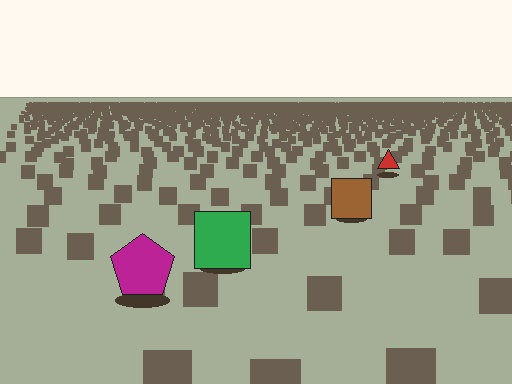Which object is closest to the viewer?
The magenta pentagon is closest. The texture marks near it are larger and more spread out.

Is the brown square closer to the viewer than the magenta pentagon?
No. The magenta pentagon is closer — you can tell from the texture gradient: the ground texture is coarser near it.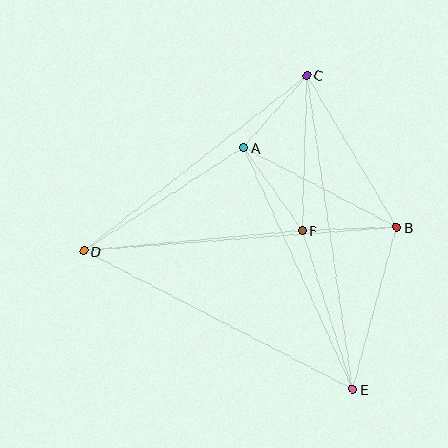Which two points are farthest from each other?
Points C and E are farthest from each other.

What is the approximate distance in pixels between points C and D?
The distance between C and D is approximately 283 pixels.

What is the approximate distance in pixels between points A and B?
The distance between A and B is approximately 173 pixels.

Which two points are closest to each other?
Points B and F are closest to each other.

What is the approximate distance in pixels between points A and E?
The distance between A and E is approximately 265 pixels.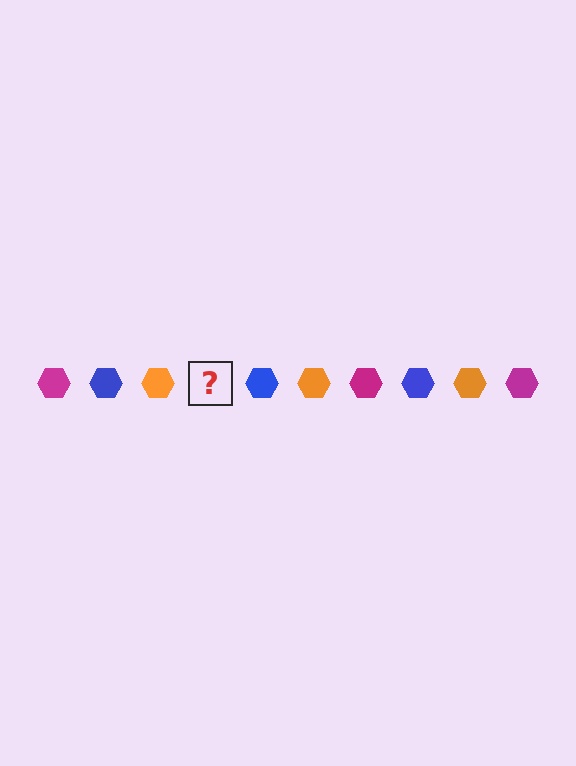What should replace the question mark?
The question mark should be replaced with a magenta hexagon.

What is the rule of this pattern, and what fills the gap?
The rule is that the pattern cycles through magenta, blue, orange hexagons. The gap should be filled with a magenta hexagon.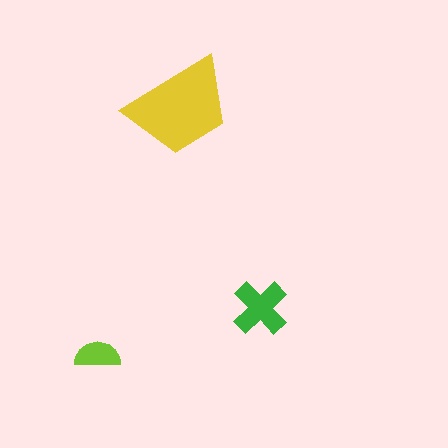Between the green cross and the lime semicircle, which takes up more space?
The green cross.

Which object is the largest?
The yellow trapezoid.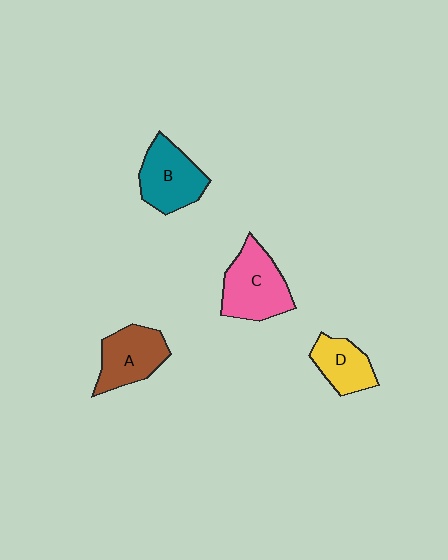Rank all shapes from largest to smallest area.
From largest to smallest: C (pink), B (teal), A (brown), D (yellow).